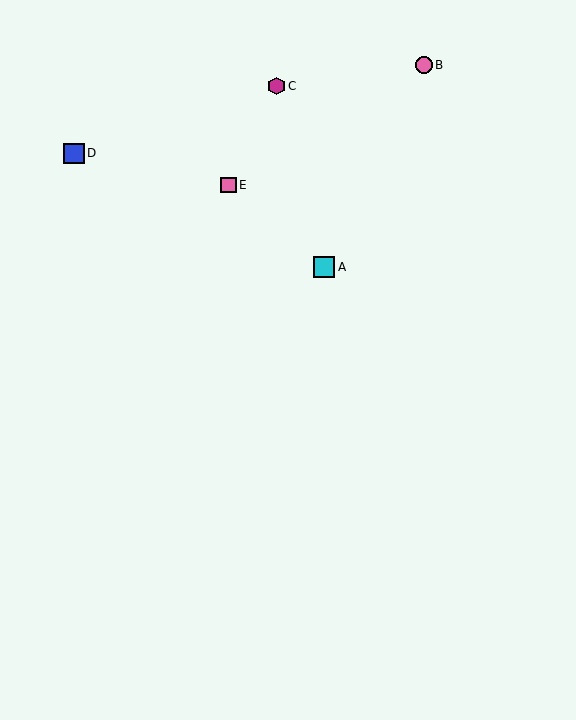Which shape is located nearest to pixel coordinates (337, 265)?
The cyan square (labeled A) at (324, 267) is nearest to that location.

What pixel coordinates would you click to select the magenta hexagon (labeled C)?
Click at (276, 86) to select the magenta hexagon C.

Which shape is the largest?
The cyan square (labeled A) is the largest.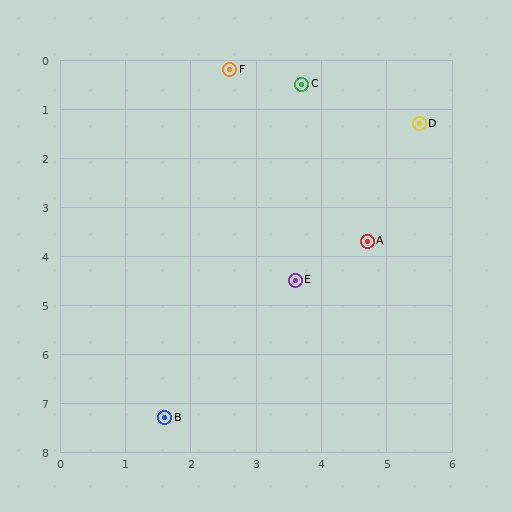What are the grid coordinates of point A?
Point A is at approximately (4.7, 3.7).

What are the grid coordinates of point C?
Point C is at approximately (3.7, 0.5).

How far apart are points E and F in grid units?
Points E and F are about 4.4 grid units apart.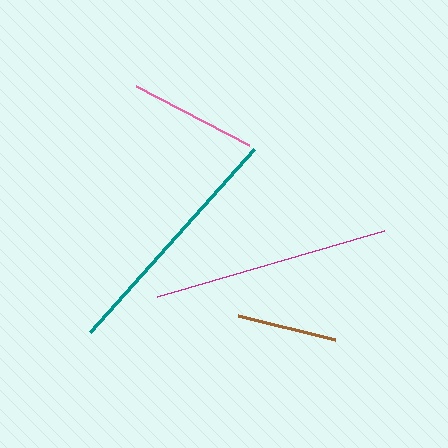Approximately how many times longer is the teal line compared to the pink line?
The teal line is approximately 1.9 times the length of the pink line.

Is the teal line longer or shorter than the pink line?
The teal line is longer than the pink line.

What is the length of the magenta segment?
The magenta segment is approximately 237 pixels long.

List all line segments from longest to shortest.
From longest to shortest: teal, magenta, pink, brown.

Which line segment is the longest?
The teal line is the longest at approximately 245 pixels.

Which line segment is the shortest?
The brown line is the shortest at approximately 100 pixels.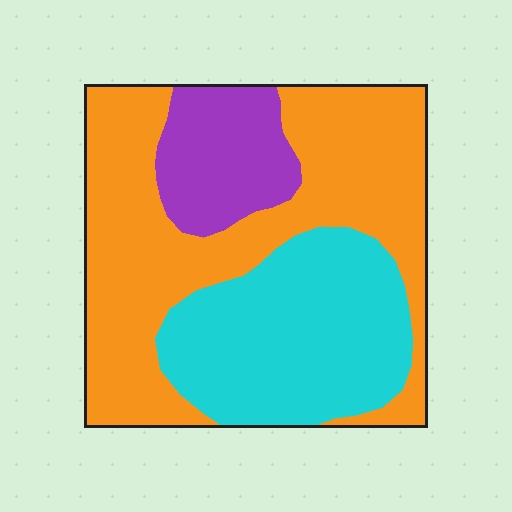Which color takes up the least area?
Purple, at roughly 15%.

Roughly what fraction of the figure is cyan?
Cyan takes up between a quarter and a half of the figure.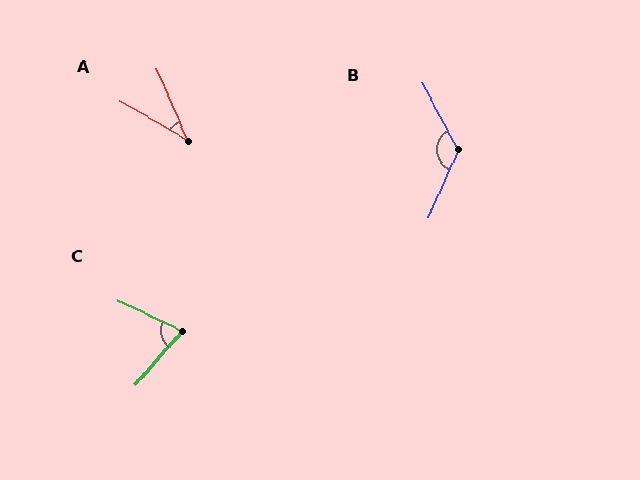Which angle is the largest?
B, at approximately 128 degrees.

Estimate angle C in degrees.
Approximately 74 degrees.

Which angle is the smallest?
A, at approximately 36 degrees.